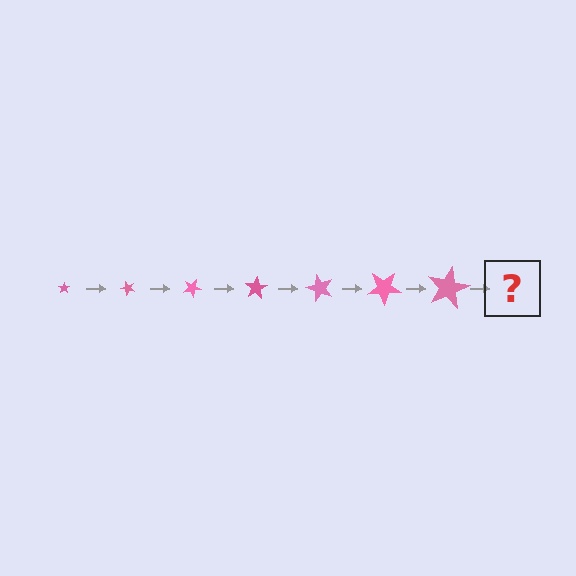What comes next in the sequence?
The next element should be a star, larger than the previous one and rotated 350 degrees from the start.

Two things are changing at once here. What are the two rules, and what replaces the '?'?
The two rules are that the star grows larger each step and it rotates 50 degrees each step. The '?' should be a star, larger than the previous one and rotated 350 degrees from the start.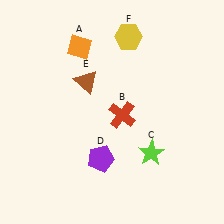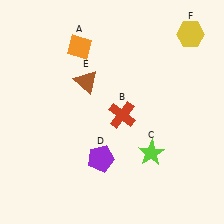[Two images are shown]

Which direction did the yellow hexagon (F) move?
The yellow hexagon (F) moved right.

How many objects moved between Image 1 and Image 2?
1 object moved between the two images.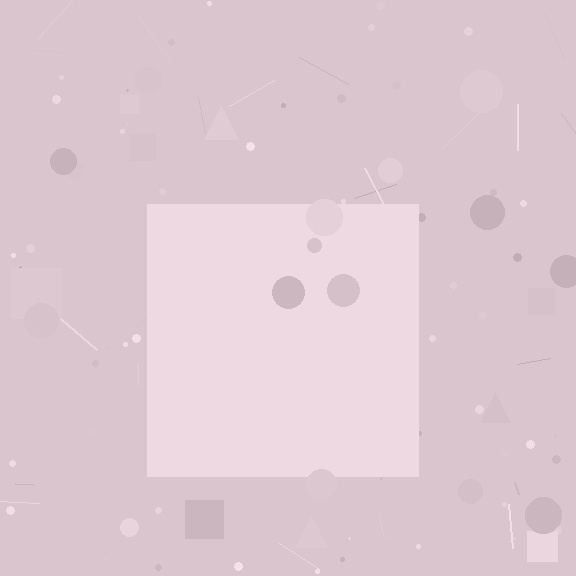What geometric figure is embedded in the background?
A square is embedded in the background.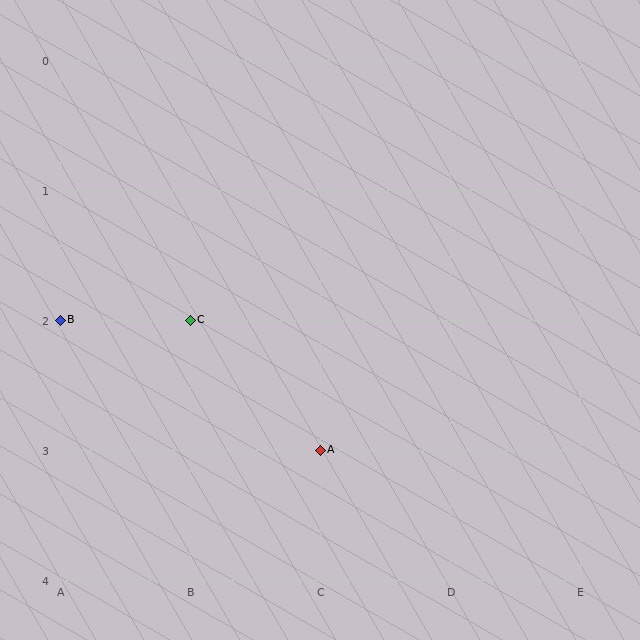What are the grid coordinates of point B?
Point B is at grid coordinates (A, 2).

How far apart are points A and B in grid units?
Points A and B are 2 columns and 1 row apart (about 2.2 grid units diagonally).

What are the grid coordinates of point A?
Point A is at grid coordinates (C, 3).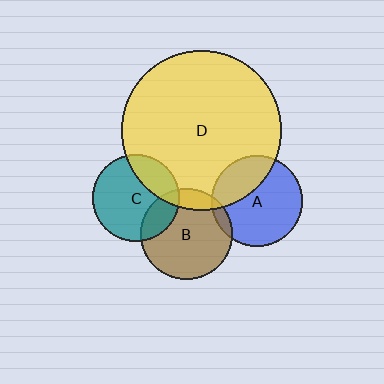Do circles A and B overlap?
Yes.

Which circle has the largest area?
Circle D (yellow).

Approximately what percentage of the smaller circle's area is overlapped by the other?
Approximately 5%.